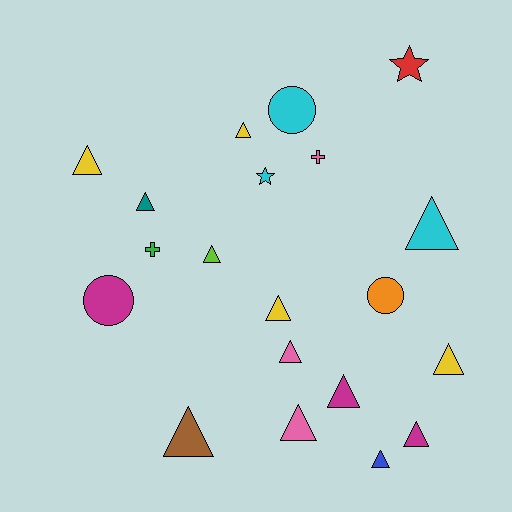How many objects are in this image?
There are 20 objects.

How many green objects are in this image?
There is 1 green object.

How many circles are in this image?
There are 3 circles.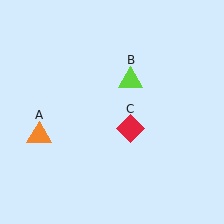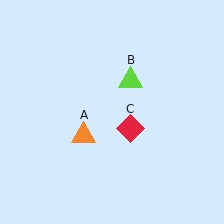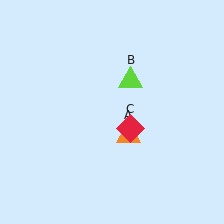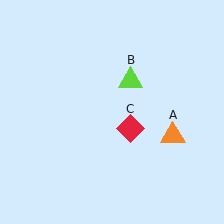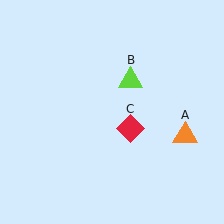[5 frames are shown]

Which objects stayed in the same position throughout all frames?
Lime triangle (object B) and red diamond (object C) remained stationary.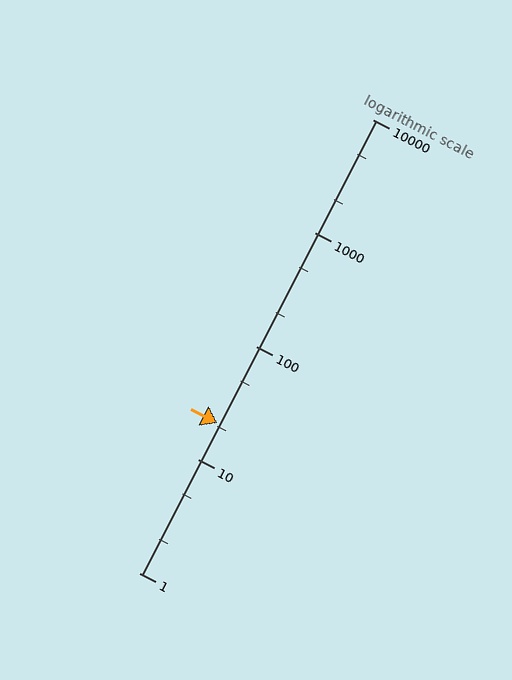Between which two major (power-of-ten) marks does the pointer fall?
The pointer is between 10 and 100.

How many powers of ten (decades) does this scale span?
The scale spans 4 decades, from 1 to 10000.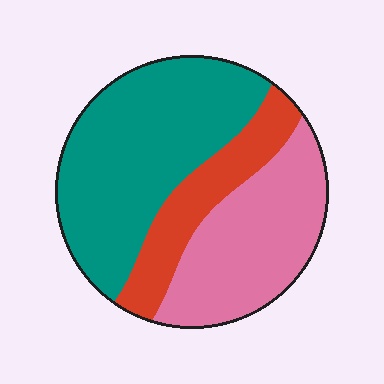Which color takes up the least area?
Red, at roughly 20%.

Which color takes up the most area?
Teal, at roughly 50%.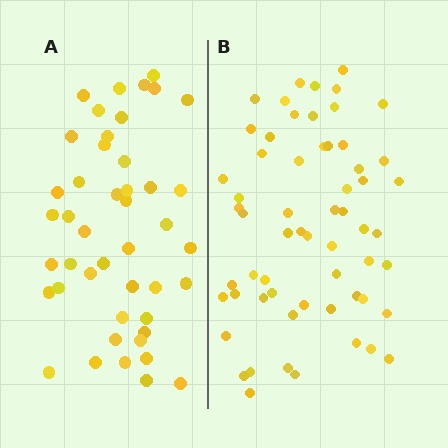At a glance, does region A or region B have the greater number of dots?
Region B (the right region) has more dots.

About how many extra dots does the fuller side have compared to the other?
Region B has approximately 15 more dots than region A.